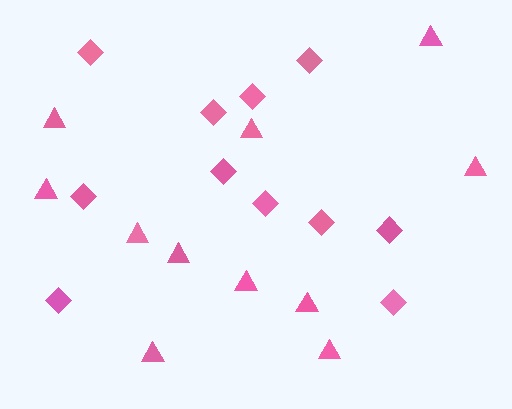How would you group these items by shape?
There are 2 groups: one group of diamonds (11) and one group of triangles (11).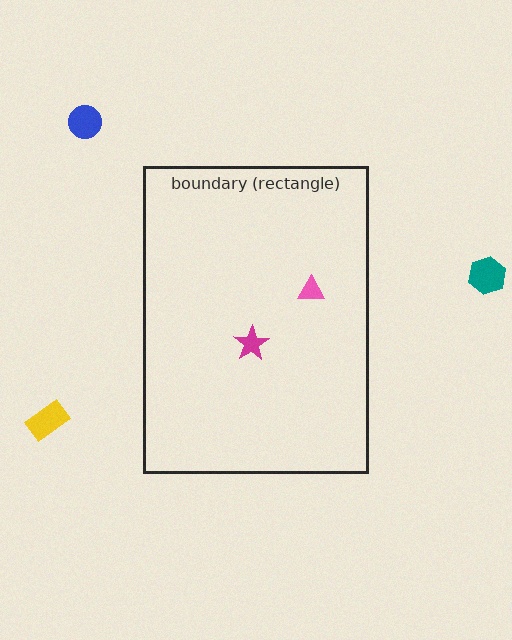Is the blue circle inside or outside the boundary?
Outside.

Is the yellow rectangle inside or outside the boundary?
Outside.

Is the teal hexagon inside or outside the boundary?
Outside.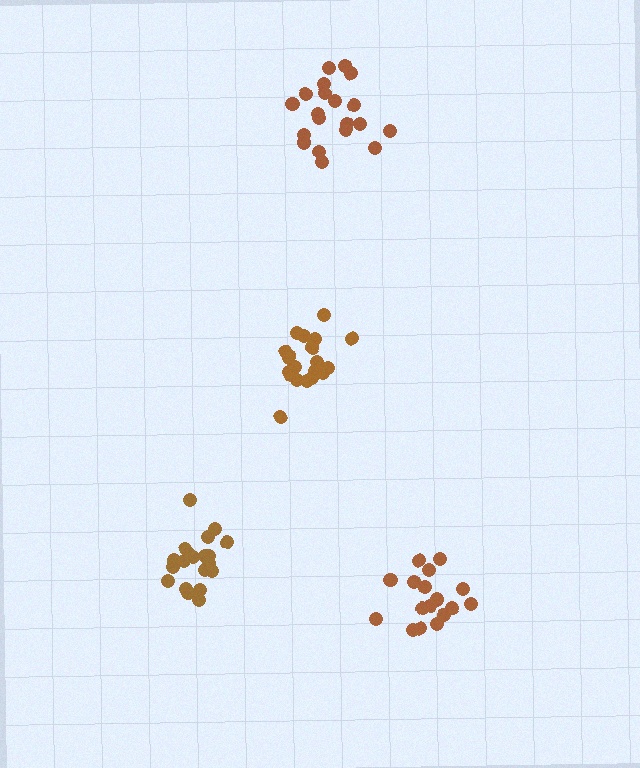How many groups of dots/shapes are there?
There are 4 groups.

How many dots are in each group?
Group 1: 20 dots, Group 2: 17 dots, Group 3: 21 dots, Group 4: 21 dots (79 total).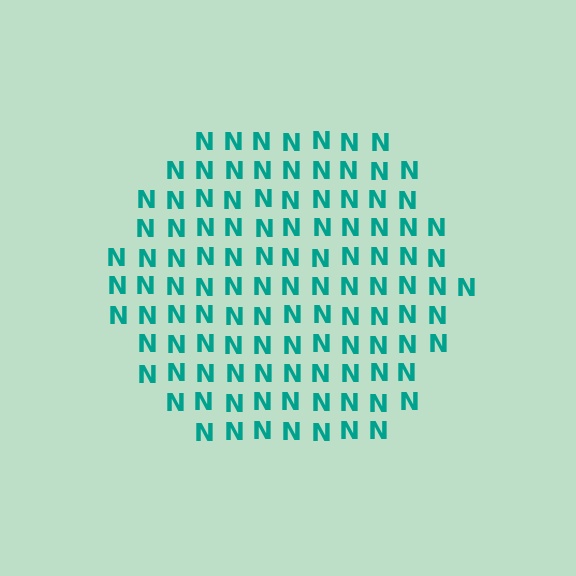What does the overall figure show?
The overall figure shows a hexagon.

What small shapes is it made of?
It is made of small letter N's.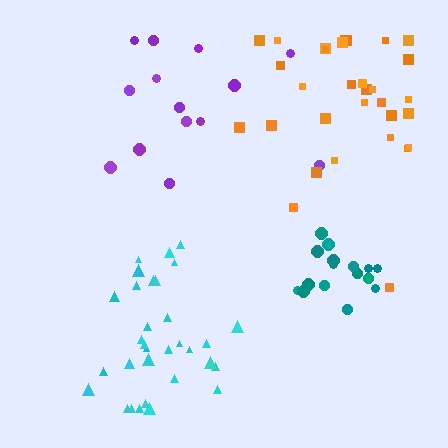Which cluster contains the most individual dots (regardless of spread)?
Cyan (32).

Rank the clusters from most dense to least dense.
teal, cyan, orange, purple.